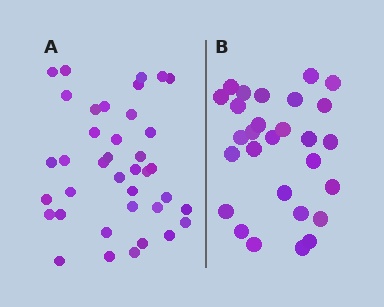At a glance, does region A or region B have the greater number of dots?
Region A (the left region) has more dots.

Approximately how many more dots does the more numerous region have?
Region A has roughly 10 or so more dots than region B.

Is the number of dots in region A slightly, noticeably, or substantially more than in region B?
Region A has noticeably more, but not dramatically so. The ratio is roughly 1.4 to 1.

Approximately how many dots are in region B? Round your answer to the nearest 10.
About 30 dots. (The exact count is 28, which rounds to 30.)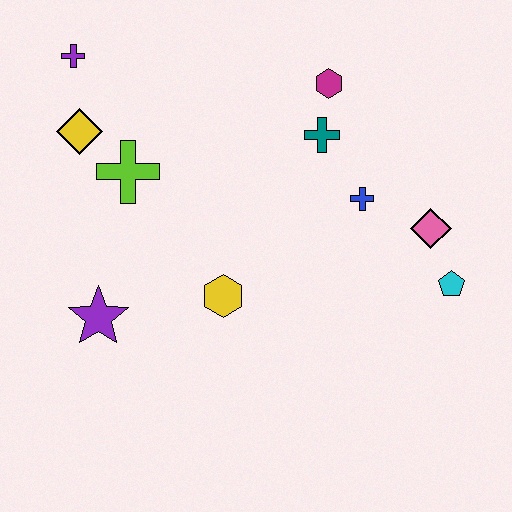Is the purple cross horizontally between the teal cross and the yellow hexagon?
No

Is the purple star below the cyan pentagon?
Yes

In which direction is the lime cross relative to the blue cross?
The lime cross is to the left of the blue cross.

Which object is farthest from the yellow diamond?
The cyan pentagon is farthest from the yellow diamond.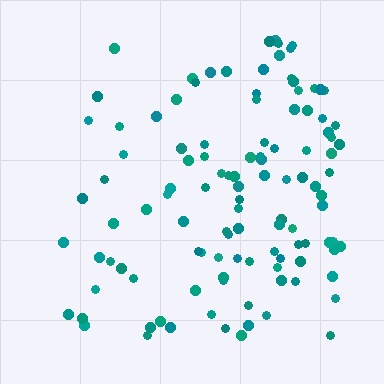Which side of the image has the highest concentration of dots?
The right.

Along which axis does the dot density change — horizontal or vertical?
Horizontal.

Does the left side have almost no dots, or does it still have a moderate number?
Still a moderate number, just noticeably fewer than the right.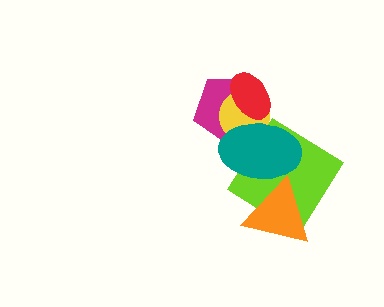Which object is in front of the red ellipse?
The teal ellipse is in front of the red ellipse.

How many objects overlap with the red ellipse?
3 objects overlap with the red ellipse.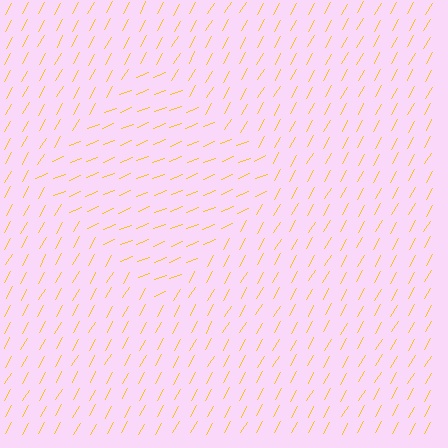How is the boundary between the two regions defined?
The boundary is defined purely by a change in line orientation (approximately 39 degrees difference). All lines are the same color and thickness.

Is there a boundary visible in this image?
Yes, there is a texture boundary formed by a change in line orientation.